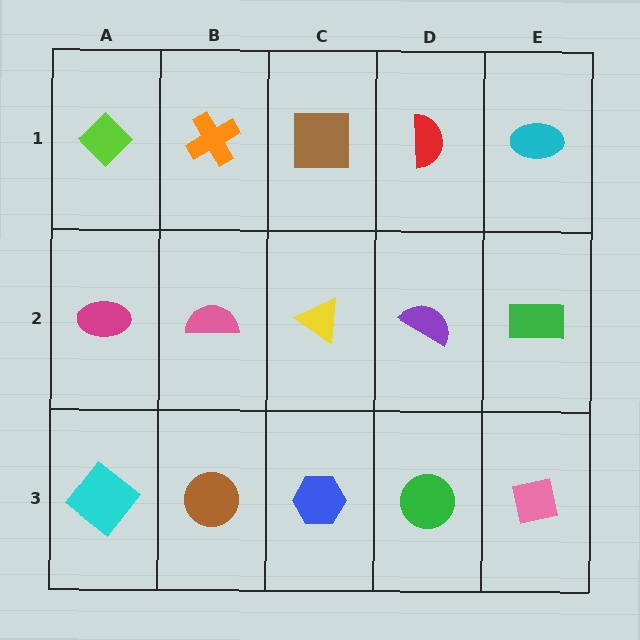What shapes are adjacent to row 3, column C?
A yellow triangle (row 2, column C), a brown circle (row 3, column B), a green circle (row 3, column D).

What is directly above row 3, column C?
A yellow triangle.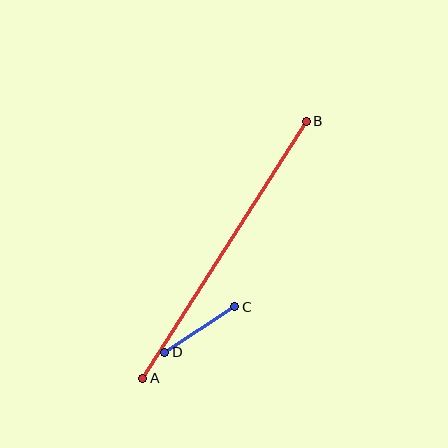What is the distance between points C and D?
The distance is approximately 83 pixels.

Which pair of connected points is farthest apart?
Points A and B are farthest apart.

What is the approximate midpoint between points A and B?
The midpoint is at approximately (225, 250) pixels.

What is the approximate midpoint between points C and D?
The midpoint is at approximately (200, 329) pixels.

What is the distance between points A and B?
The distance is approximately 305 pixels.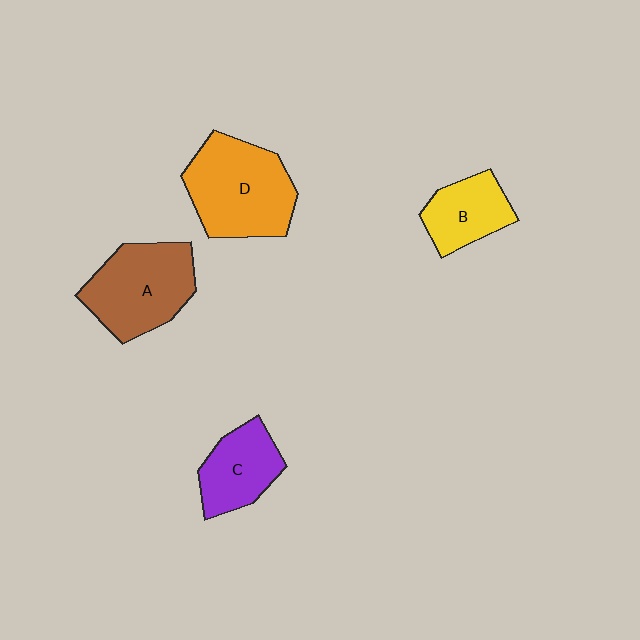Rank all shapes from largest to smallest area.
From largest to smallest: D (orange), A (brown), C (purple), B (yellow).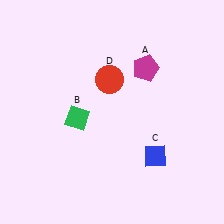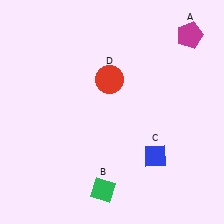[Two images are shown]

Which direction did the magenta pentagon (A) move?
The magenta pentagon (A) moved right.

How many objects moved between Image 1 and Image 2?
2 objects moved between the two images.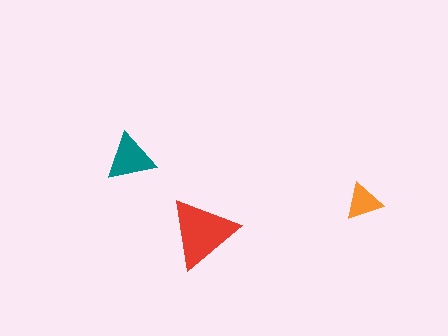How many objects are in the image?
There are 3 objects in the image.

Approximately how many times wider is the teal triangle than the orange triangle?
About 1.5 times wider.